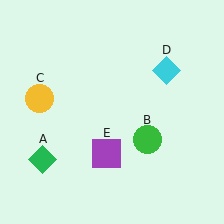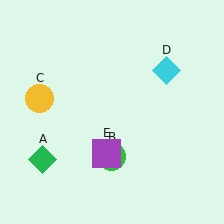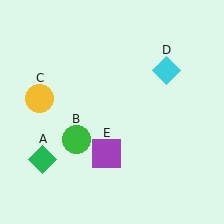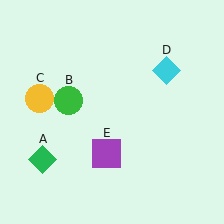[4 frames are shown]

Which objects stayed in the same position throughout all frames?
Green diamond (object A) and yellow circle (object C) and cyan diamond (object D) and purple square (object E) remained stationary.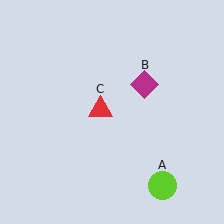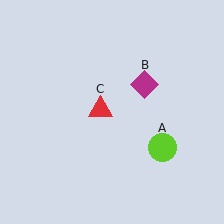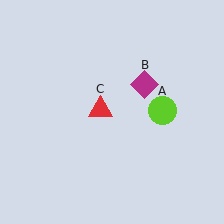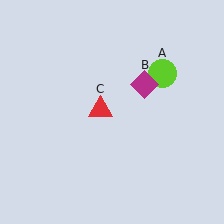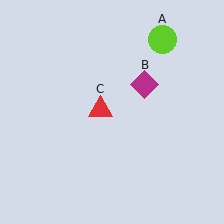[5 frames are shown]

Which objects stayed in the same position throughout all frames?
Magenta diamond (object B) and red triangle (object C) remained stationary.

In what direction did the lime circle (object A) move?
The lime circle (object A) moved up.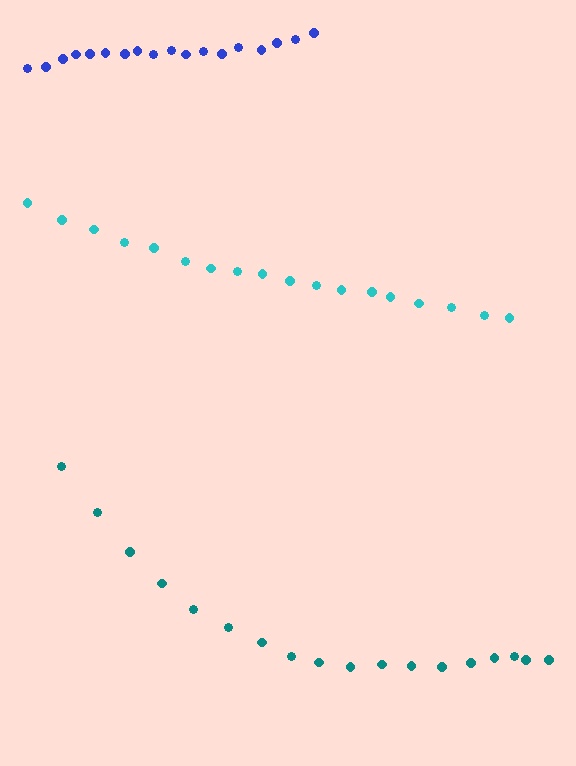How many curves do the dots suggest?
There are 3 distinct paths.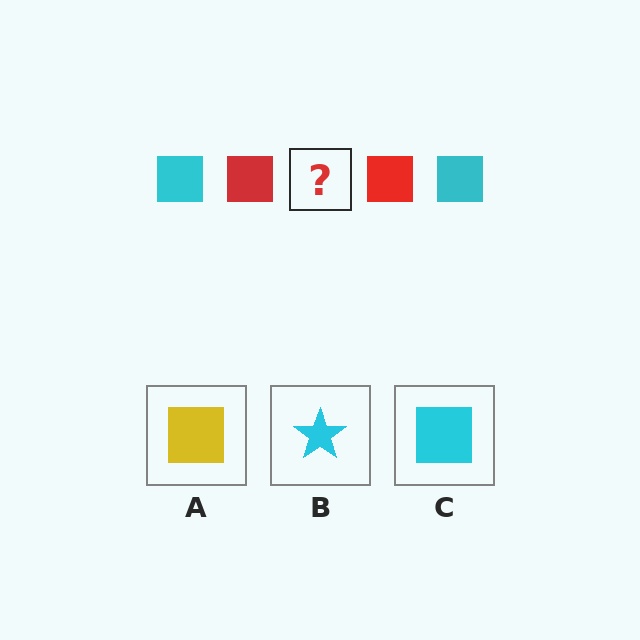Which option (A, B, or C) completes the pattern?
C.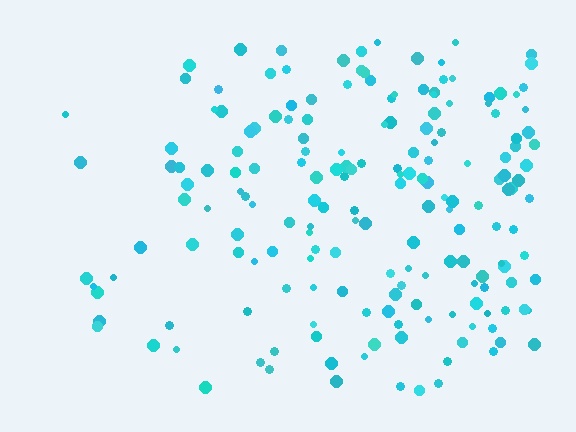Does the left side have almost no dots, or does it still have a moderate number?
Still a moderate number, just noticeably fewer than the right.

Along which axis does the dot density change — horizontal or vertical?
Horizontal.